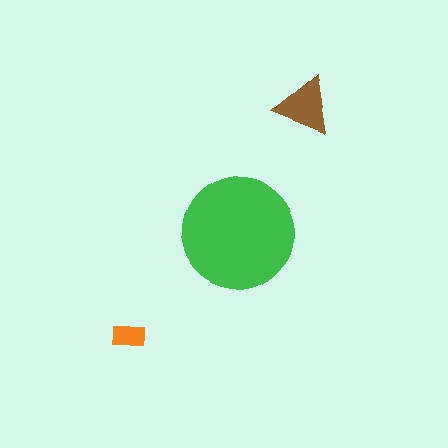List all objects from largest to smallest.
The green circle, the brown triangle, the orange rectangle.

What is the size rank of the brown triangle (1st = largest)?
2nd.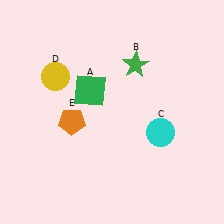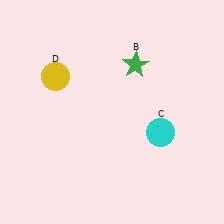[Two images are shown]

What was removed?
The green square (A), the orange pentagon (E) were removed in Image 2.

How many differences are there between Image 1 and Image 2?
There are 2 differences between the two images.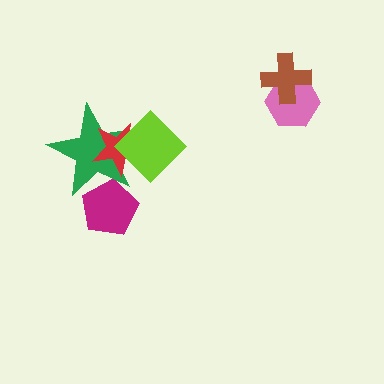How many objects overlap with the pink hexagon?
1 object overlaps with the pink hexagon.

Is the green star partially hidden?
Yes, it is partially covered by another shape.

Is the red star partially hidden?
Yes, it is partially covered by another shape.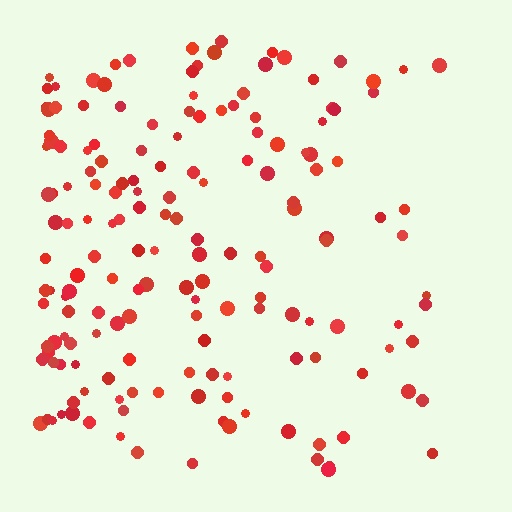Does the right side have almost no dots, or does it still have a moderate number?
Still a moderate number, just noticeably fewer than the left.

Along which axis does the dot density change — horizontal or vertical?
Horizontal.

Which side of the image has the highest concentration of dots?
The left.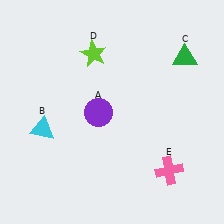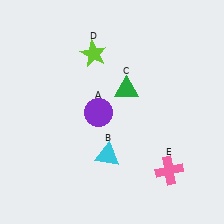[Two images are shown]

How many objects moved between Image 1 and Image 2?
2 objects moved between the two images.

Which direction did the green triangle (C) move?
The green triangle (C) moved left.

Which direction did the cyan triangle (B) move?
The cyan triangle (B) moved right.